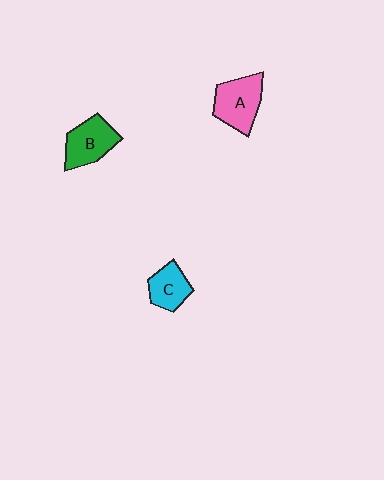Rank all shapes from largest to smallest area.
From largest to smallest: A (pink), B (green), C (cyan).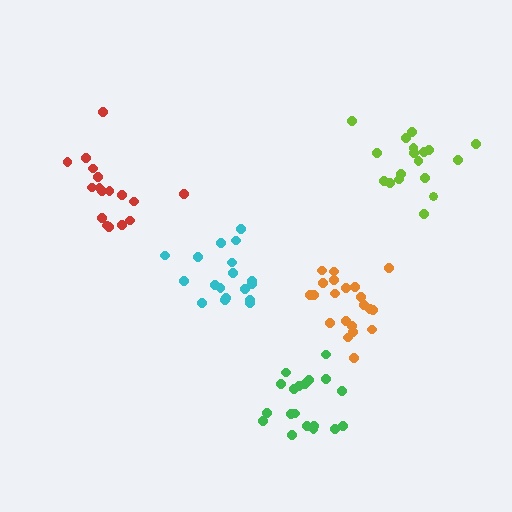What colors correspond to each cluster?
The clusters are colored: orange, red, lime, cyan, green.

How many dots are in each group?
Group 1: 21 dots, Group 2: 17 dots, Group 3: 18 dots, Group 4: 18 dots, Group 5: 19 dots (93 total).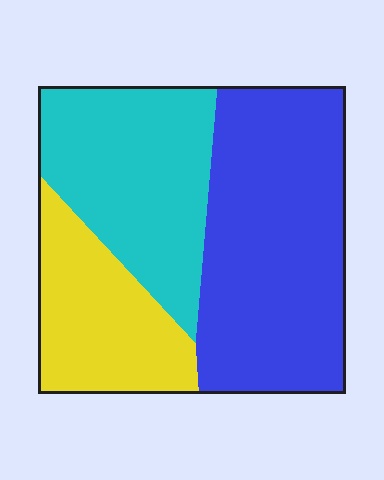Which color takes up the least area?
Yellow, at roughly 25%.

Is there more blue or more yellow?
Blue.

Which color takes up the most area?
Blue, at roughly 45%.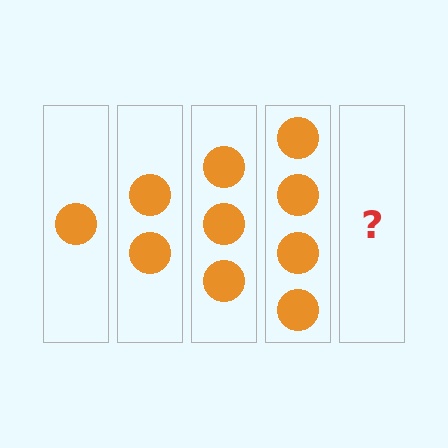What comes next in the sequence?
The next element should be 5 circles.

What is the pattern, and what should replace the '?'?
The pattern is that each step adds one more circle. The '?' should be 5 circles.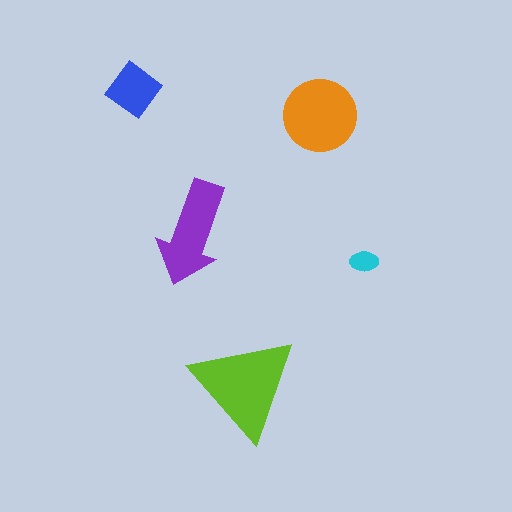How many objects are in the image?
There are 5 objects in the image.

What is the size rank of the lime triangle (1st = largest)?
1st.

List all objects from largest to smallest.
The lime triangle, the orange circle, the purple arrow, the blue diamond, the cyan ellipse.